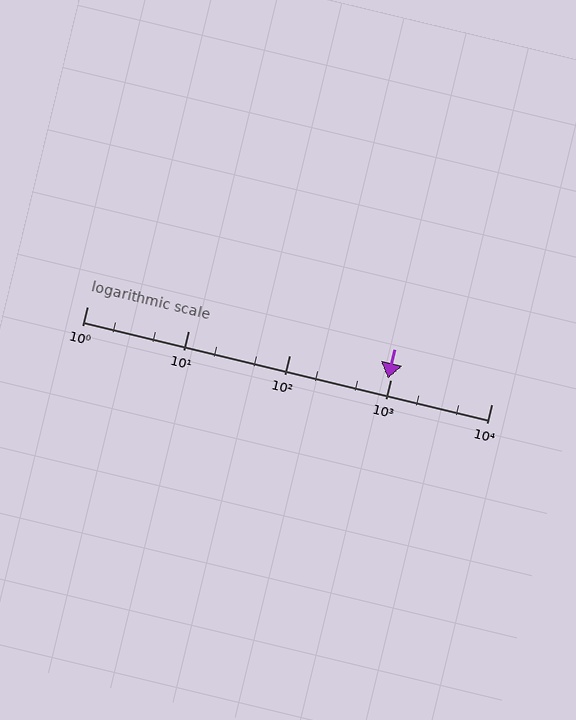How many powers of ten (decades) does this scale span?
The scale spans 4 decades, from 1 to 10000.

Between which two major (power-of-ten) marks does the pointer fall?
The pointer is between 100 and 1000.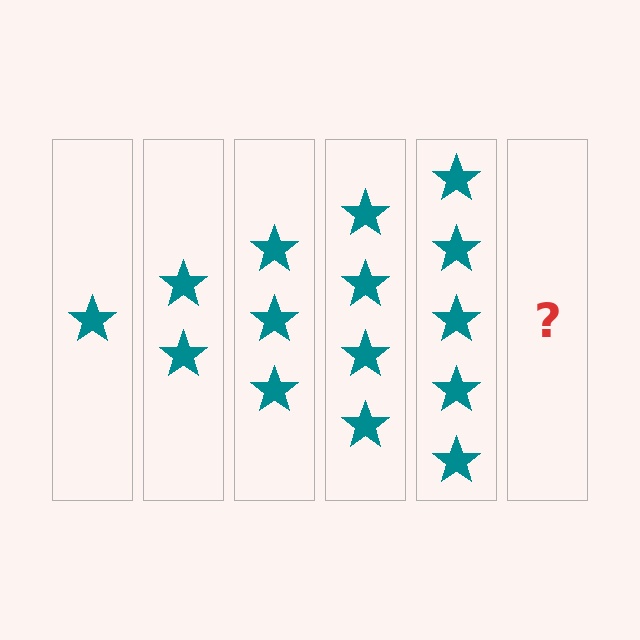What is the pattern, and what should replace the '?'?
The pattern is that each step adds one more star. The '?' should be 6 stars.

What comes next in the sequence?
The next element should be 6 stars.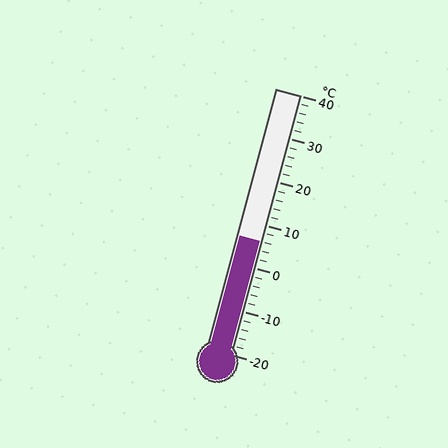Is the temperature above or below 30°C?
The temperature is below 30°C.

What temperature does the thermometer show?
The thermometer shows approximately 6°C.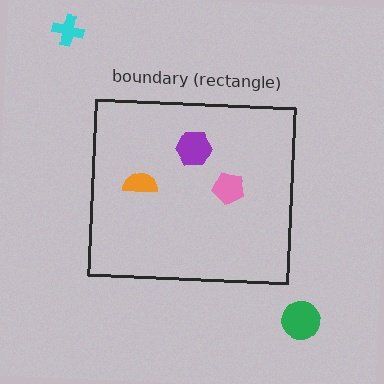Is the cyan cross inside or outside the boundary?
Outside.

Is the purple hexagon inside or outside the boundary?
Inside.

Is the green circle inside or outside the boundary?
Outside.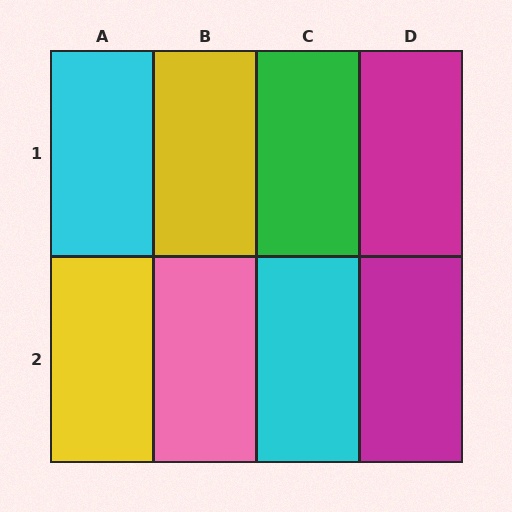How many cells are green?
1 cell is green.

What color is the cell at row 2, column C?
Cyan.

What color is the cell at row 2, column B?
Pink.